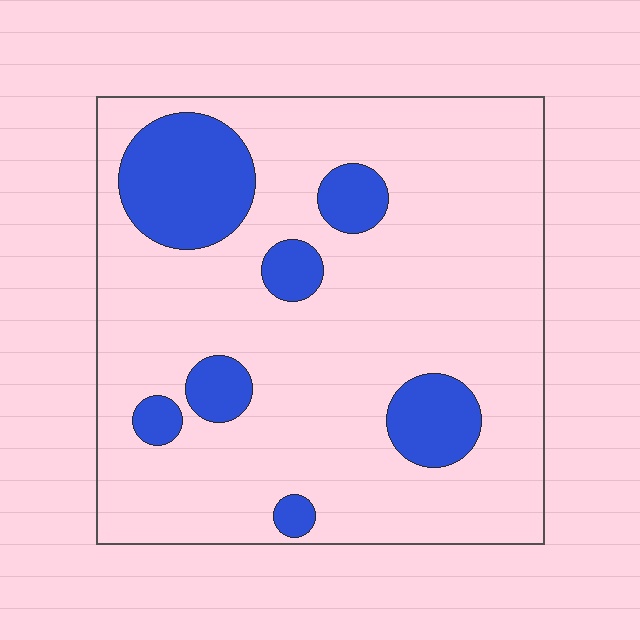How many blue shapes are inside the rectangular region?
7.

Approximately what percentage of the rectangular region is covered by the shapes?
Approximately 20%.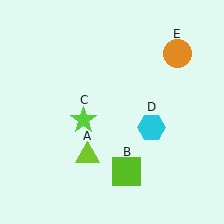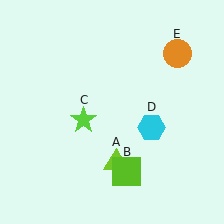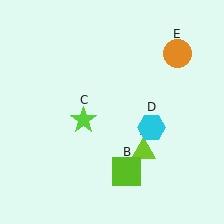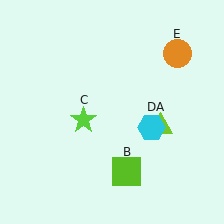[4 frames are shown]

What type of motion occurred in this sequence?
The lime triangle (object A) rotated counterclockwise around the center of the scene.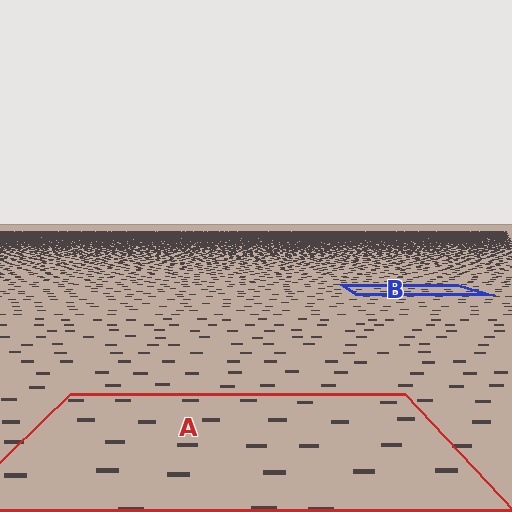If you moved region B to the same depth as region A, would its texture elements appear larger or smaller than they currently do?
They would appear larger. At a closer depth, the same texture elements are projected at a bigger on-screen size.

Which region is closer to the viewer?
Region A is closer. The texture elements there are larger and more spread out.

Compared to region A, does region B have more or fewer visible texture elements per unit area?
Region B has more texture elements per unit area — they are packed more densely because it is farther away.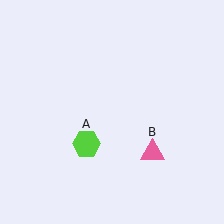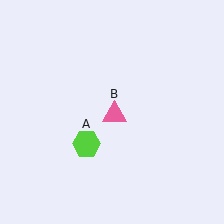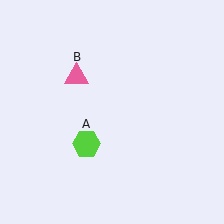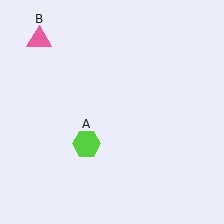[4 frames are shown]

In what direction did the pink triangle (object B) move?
The pink triangle (object B) moved up and to the left.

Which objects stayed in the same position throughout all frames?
Lime hexagon (object A) remained stationary.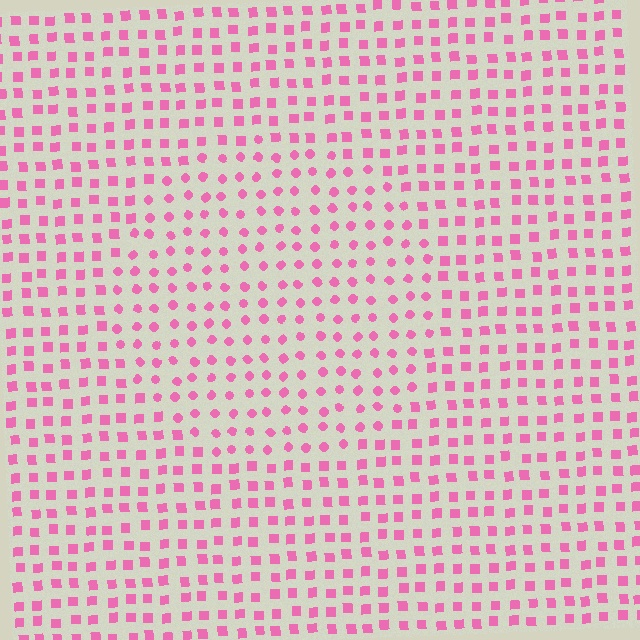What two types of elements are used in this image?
The image uses circles inside the circle region and squares outside it.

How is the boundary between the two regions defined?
The boundary is defined by a change in element shape: circles inside vs. squares outside. All elements share the same color and spacing.